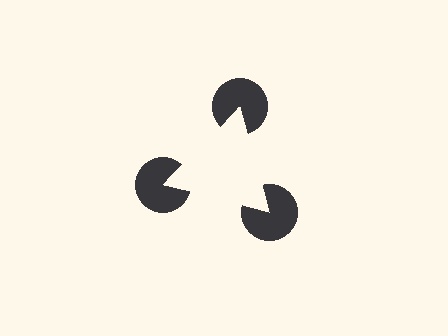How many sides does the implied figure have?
3 sides.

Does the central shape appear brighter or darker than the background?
It typically appears slightly brighter than the background, even though no actual brightness change is drawn.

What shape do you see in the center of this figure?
An illusory triangle — its edges are inferred from the aligned wedge cuts in the pac-man discs, not physically drawn.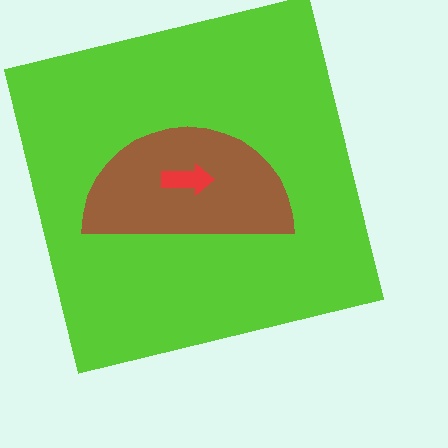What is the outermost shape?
The lime square.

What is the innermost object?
The red arrow.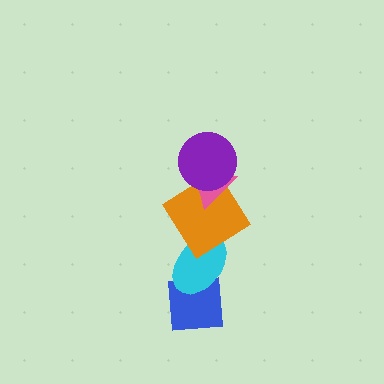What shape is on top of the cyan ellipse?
The orange diamond is on top of the cyan ellipse.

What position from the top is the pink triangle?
The pink triangle is 2nd from the top.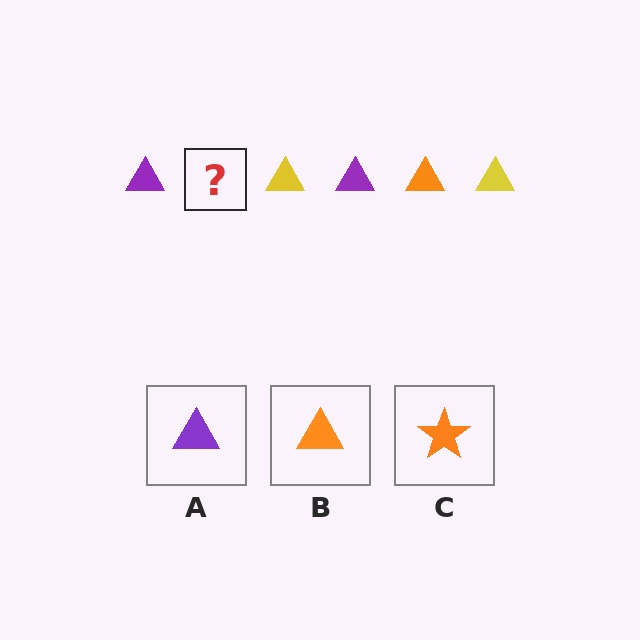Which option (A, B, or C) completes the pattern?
B.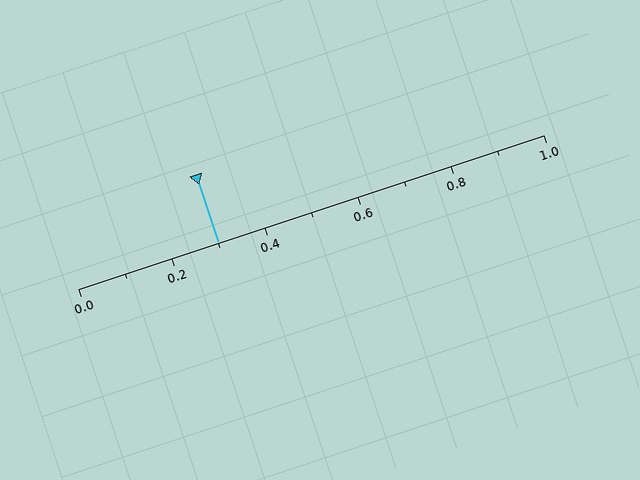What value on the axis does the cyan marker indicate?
The marker indicates approximately 0.3.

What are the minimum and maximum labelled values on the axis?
The axis runs from 0.0 to 1.0.